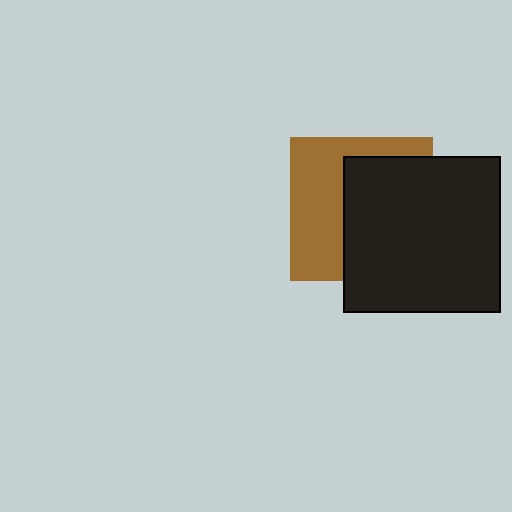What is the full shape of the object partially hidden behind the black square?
The partially hidden object is a brown square.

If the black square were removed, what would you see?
You would see the complete brown square.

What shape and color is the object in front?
The object in front is a black square.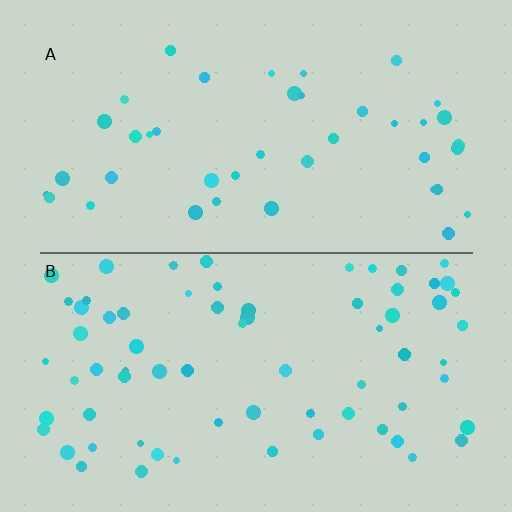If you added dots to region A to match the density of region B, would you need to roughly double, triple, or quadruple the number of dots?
Approximately double.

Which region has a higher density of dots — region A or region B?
B (the bottom).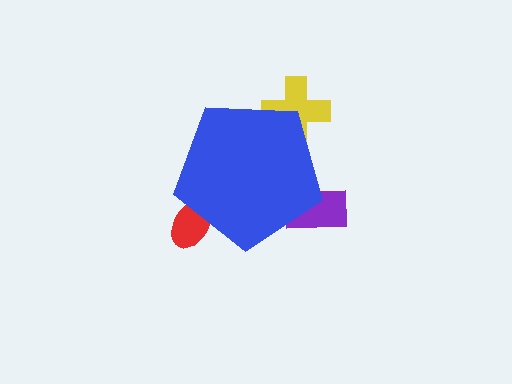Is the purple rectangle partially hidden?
Yes, the purple rectangle is partially hidden behind the blue pentagon.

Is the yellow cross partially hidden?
Yes, the yellow cross is partially hidden behind the blue pentagon.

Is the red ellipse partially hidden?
Yes, the red ellipse is partially hidden behind the blue pentagon.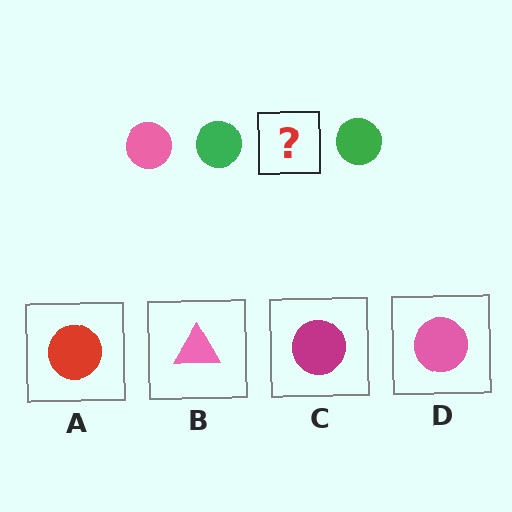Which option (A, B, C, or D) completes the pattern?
D.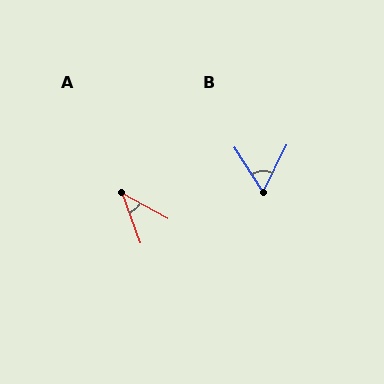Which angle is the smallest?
A, at approximately 41 degrees.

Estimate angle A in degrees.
Approximately 41 degrees.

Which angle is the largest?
B, at approximately 60 degrees.